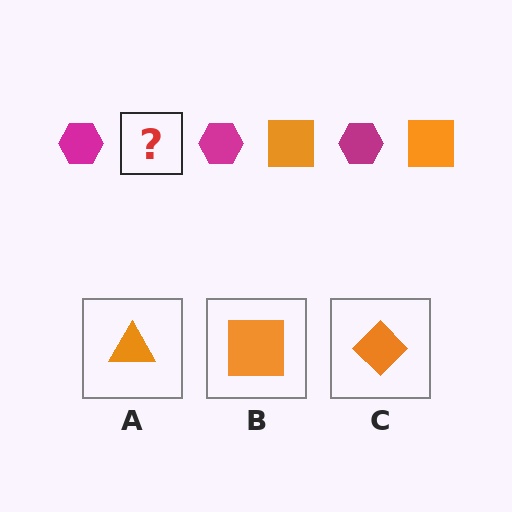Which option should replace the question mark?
Option B.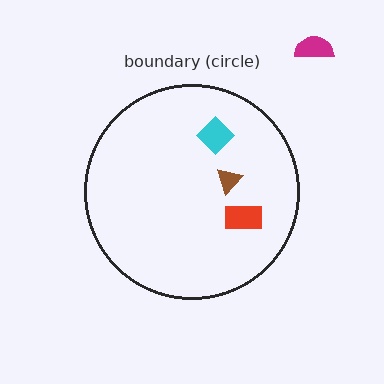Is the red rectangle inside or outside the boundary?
Inside.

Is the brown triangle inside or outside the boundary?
Inside.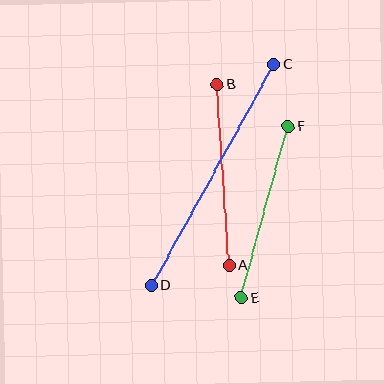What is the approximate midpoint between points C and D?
The midpoint is at approximately (213, 175) pixels.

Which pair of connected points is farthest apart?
Points C and D are farthest apart.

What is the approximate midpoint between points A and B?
The midpoint is at approximately (223, 175) pixels.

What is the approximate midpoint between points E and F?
The midpoint is at approximately (265, 212) pixels.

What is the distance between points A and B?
The distance is approximately 181 pixels.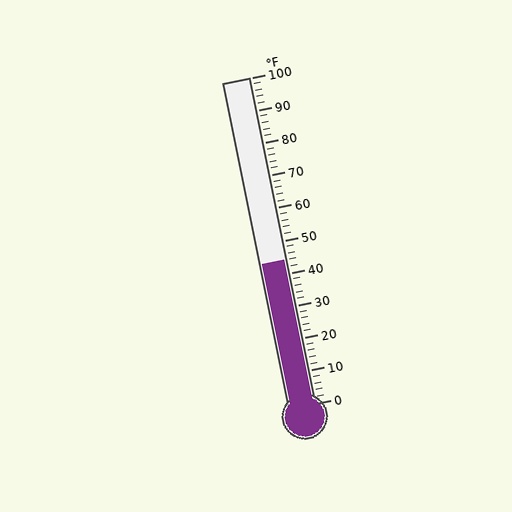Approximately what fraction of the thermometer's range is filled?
The thermometer is filled to approximately 45% of its range.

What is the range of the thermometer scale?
The thermometer scale ranges from 0°F to 100°F.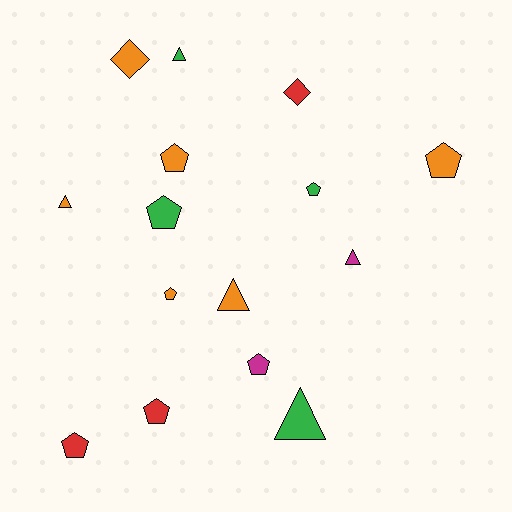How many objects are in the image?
There are 15 objects.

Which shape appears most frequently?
Pentagon, with 8 objects.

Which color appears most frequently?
Orange, with 6 objects.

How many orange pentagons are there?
There are 3 orange pentagons.